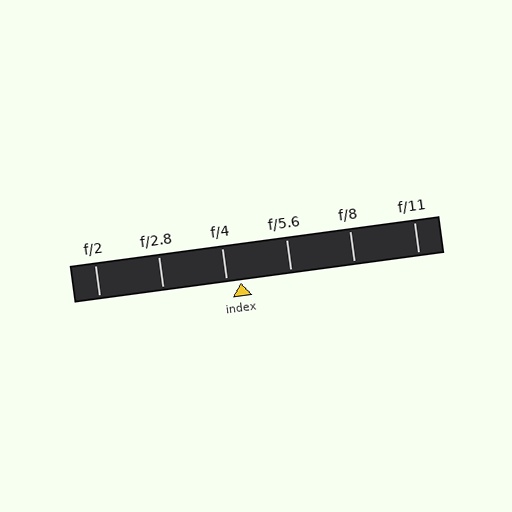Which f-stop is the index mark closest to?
The index mark is closest to f/4.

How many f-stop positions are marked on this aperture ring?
There are 6 f-stop positions marked.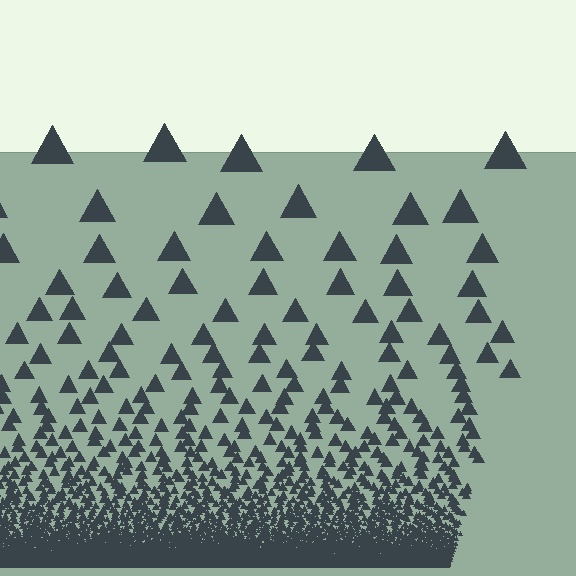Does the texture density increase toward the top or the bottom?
Density increases toward the bottom.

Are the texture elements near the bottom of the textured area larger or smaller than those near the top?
Smaller. The gradient is inverted — elements near the bottom are smaller and denser.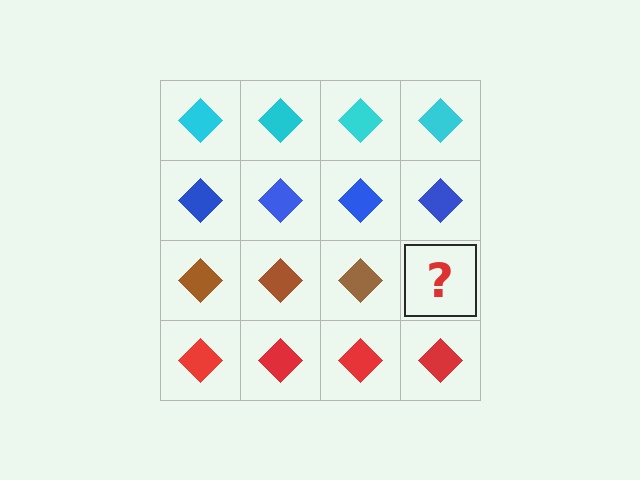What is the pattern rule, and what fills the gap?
The rule is that each row has a consistent color. The gap should be filled with a brown diamond.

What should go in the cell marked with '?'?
The missing cell should contain a brown diamond.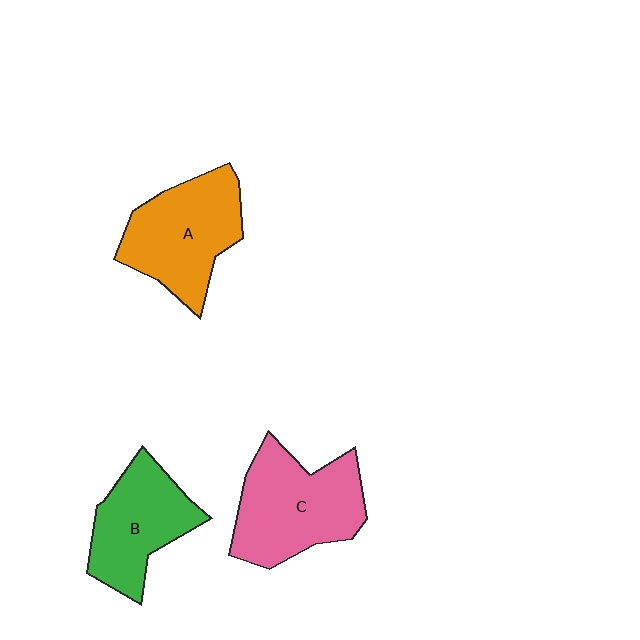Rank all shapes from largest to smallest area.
From largest to smallest: C (pink), A (orange), B (green).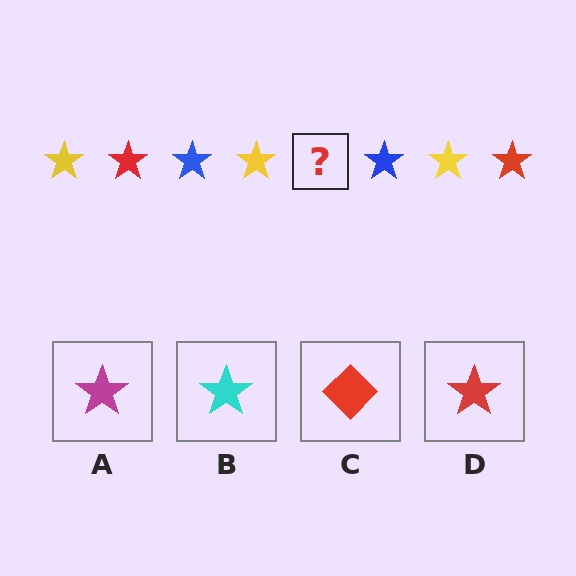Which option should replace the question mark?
Option D.